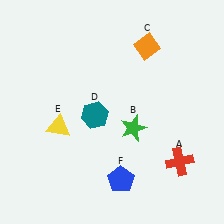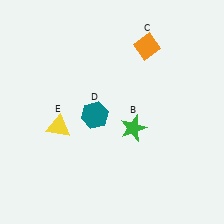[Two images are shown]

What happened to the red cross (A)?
The red cross (A) was removed in Image 2. It was in the bottom-right area of Image 1.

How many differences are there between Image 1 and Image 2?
There are 2 differences between the two images.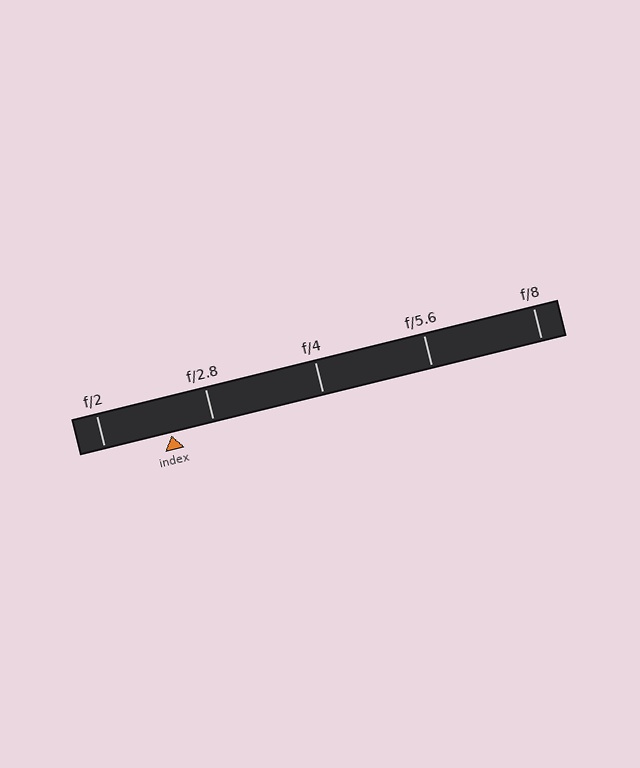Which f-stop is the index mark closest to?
The index mark is closest to f/2.8.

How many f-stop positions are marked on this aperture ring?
There are 5 f-stop positions marked.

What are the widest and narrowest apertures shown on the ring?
The widest aperture shown is f/2 and the narrowest is f/8.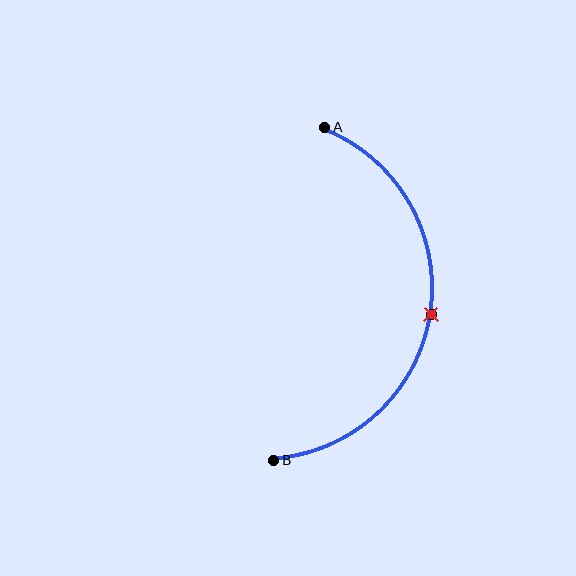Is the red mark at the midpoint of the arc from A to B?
Yes. The red mark lies on the arc at equal arc-length from both A and B — it is the arc midpoint.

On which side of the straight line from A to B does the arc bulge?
The arc bulges to the right of the straight line connecting A and B.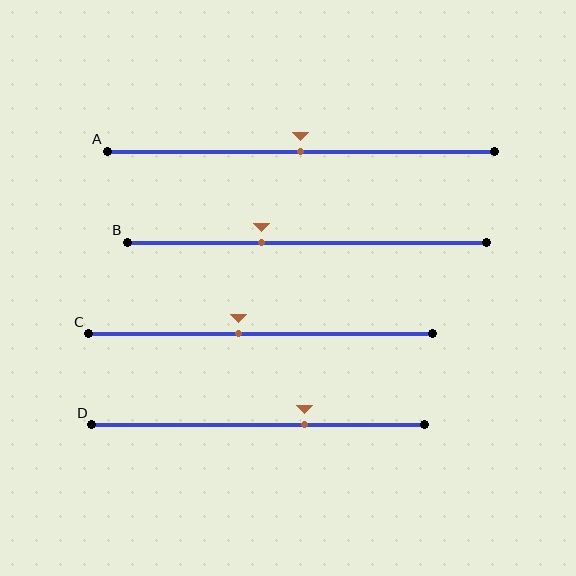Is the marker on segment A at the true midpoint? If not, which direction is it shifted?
Yes, the marker on segment A is at the true midpoint.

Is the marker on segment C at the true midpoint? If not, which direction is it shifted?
No, the marker on segment C is shifted to the left by about 7% of the segment length.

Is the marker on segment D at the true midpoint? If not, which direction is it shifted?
No, the marker on segment D is shifted to the right by about 14% of the segment length.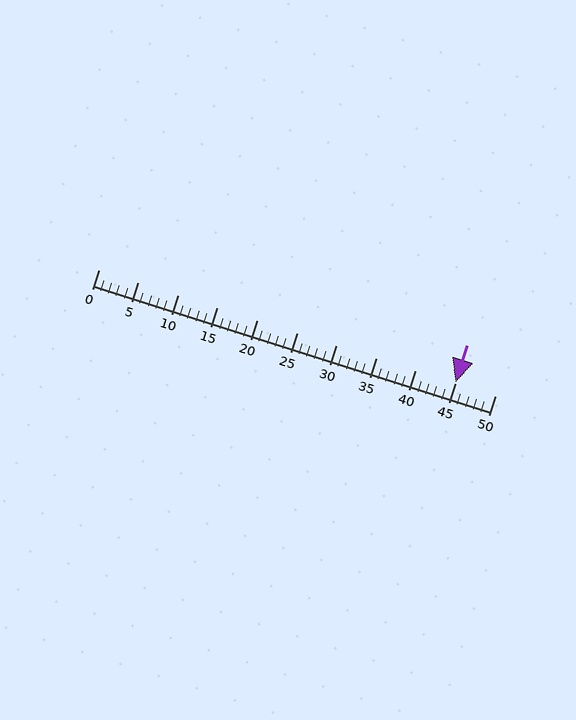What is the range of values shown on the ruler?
The ruler shows values from 0 to 50.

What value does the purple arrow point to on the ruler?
The purple arrow points to approximately 45.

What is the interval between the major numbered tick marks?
The major tick marks are spaced 5 units apart.